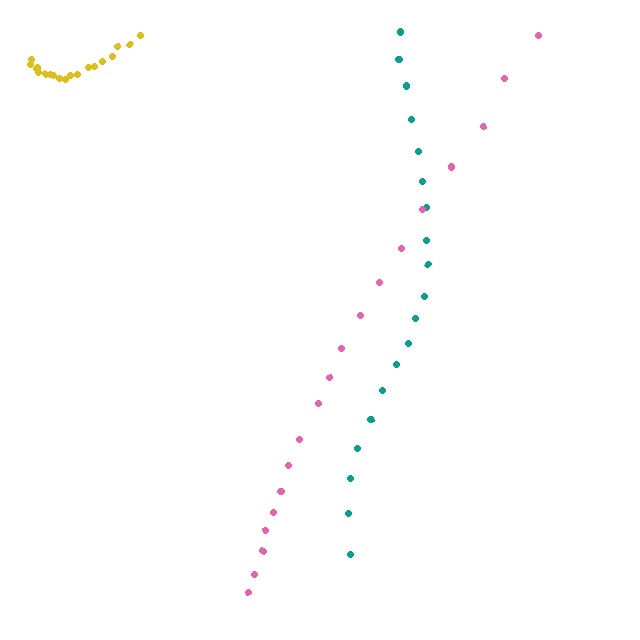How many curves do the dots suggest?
There are 3 distinct paths.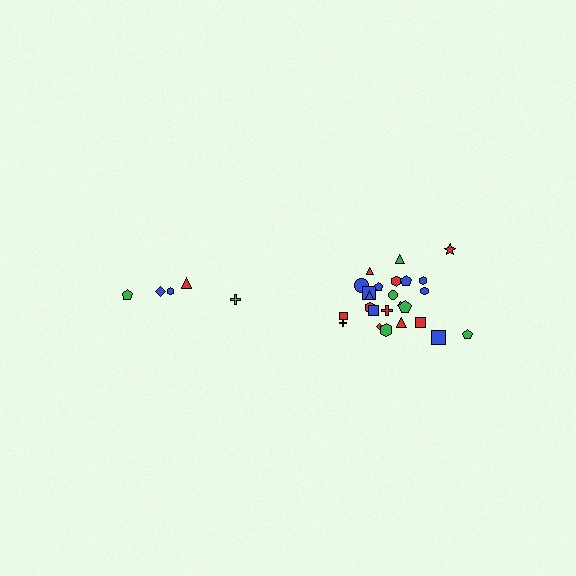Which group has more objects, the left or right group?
The right group.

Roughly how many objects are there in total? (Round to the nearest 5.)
Roughly 30 objects in total.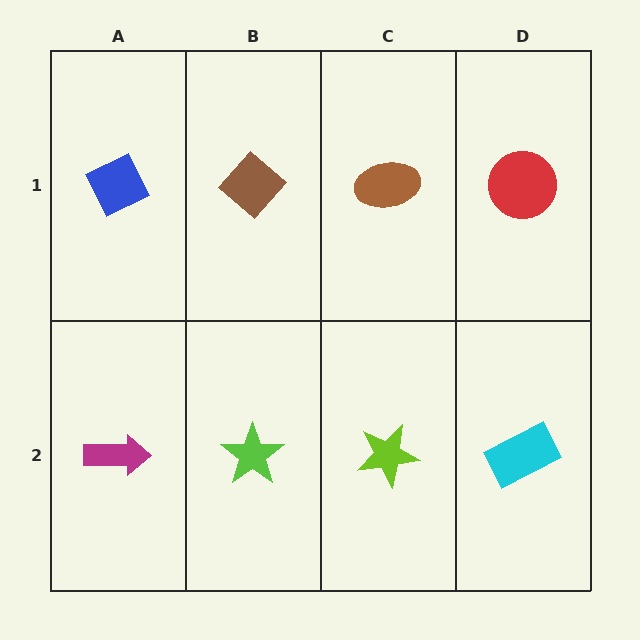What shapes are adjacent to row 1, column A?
A magenta arrow (row 2, column A), a brown diamond (row 1, column B).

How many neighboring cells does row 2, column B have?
3.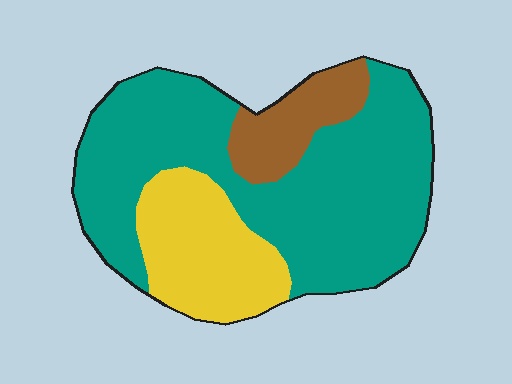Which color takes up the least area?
Brown, at roughly 10%.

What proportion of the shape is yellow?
Yellow covers roughly 25% of the shape.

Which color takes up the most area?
Teal, at roughly 65%.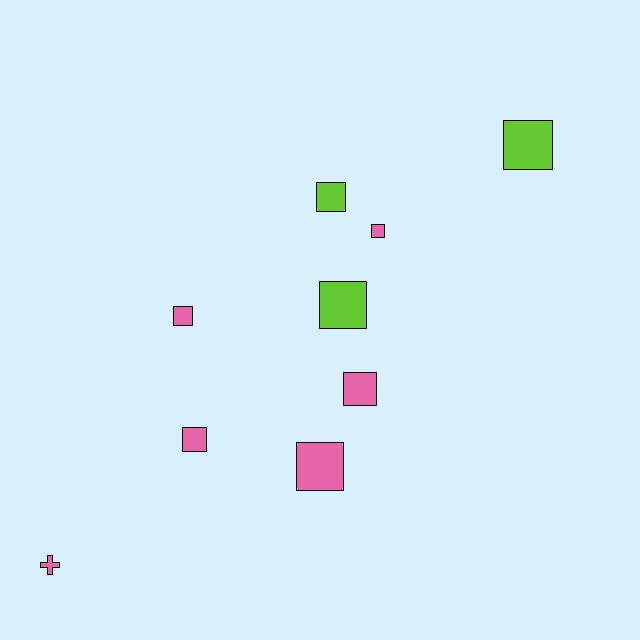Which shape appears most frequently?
Square, with 8 objects.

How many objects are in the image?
There are 9 objects.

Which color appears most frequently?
Pink, with 6 objects.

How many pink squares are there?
There are 5 pink squares.